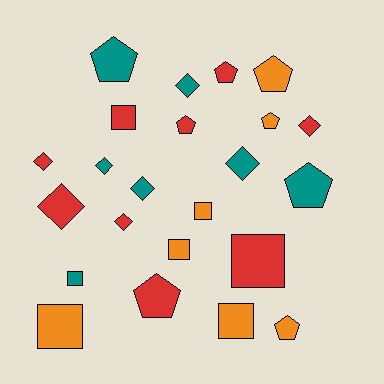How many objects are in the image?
There are 23 objects.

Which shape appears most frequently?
Diamond, with 8 objects.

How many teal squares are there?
There is 1 teal square.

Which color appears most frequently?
Red, with 9 objects.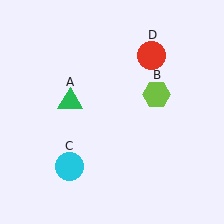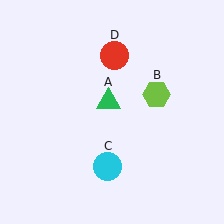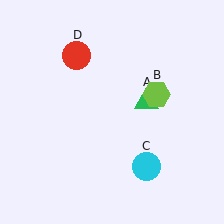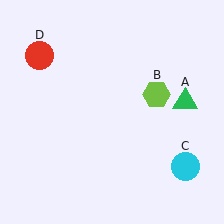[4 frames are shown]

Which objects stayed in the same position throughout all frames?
Lime hexagon (object B) remained stationary.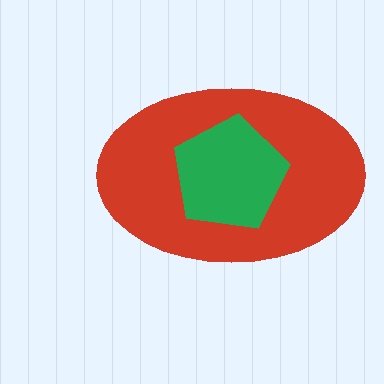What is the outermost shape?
The red ellipse.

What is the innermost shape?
The green pentagon.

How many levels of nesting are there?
2.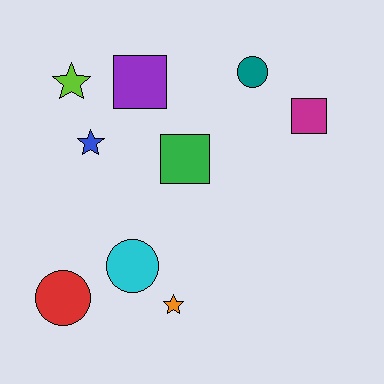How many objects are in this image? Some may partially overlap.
There are 9 objects.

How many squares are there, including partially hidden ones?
There are 3 squares.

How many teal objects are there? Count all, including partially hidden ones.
There is 1 teal object.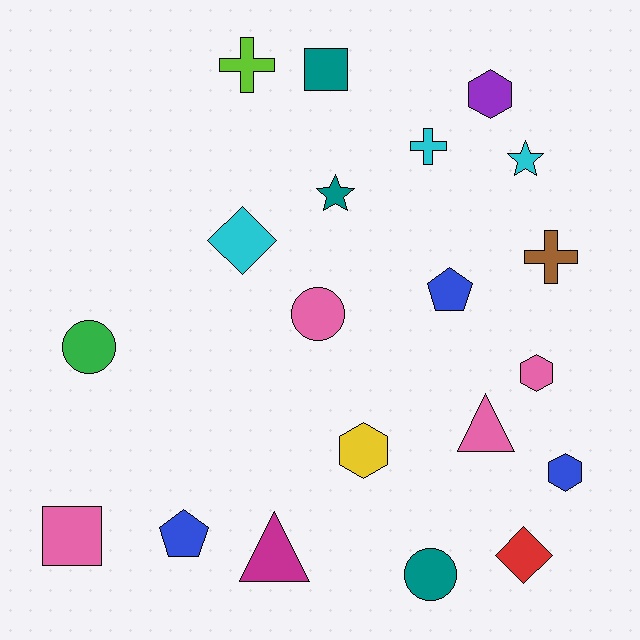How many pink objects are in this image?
There are 4 pink objects.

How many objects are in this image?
There are 20 objects.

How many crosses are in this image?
There are 3 crosses.